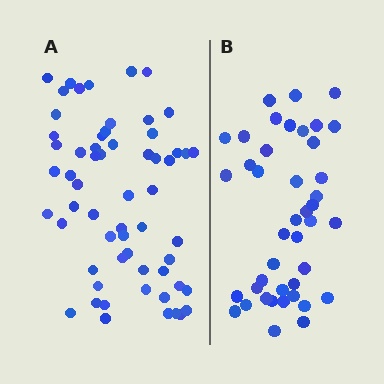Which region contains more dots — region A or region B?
Region A (the left region) has more dots.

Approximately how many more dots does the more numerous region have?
Region A has approximately 20 more dots than region B.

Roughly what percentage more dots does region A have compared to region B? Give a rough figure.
About 45% more.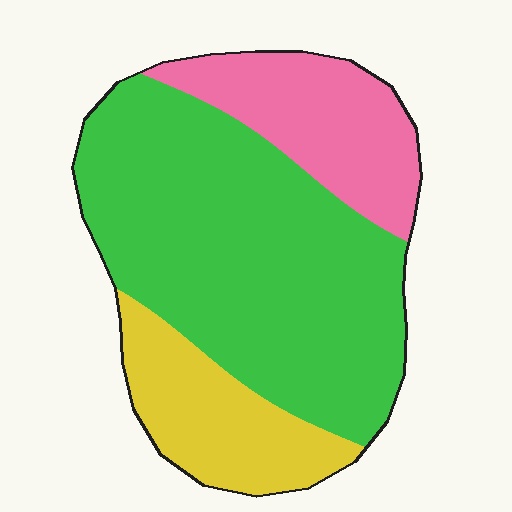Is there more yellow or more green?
Green.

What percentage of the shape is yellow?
Yellow covers about 20% of the shape.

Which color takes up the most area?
Green, at roughly 60%.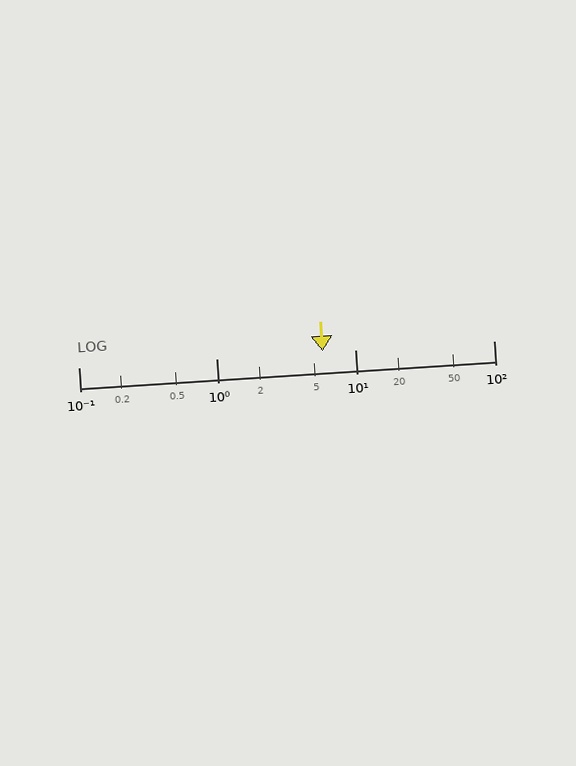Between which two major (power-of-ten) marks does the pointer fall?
The pointer is between 1 and 10.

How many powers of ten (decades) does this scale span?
The scale spans 3 decades, from 0.1 to 100.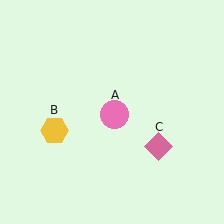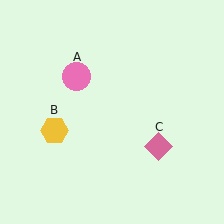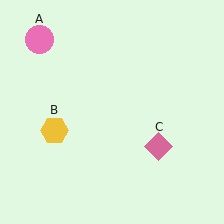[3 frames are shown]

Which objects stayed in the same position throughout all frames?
Yellow hexagon (object B) and pink diamond (object C) remained stationary.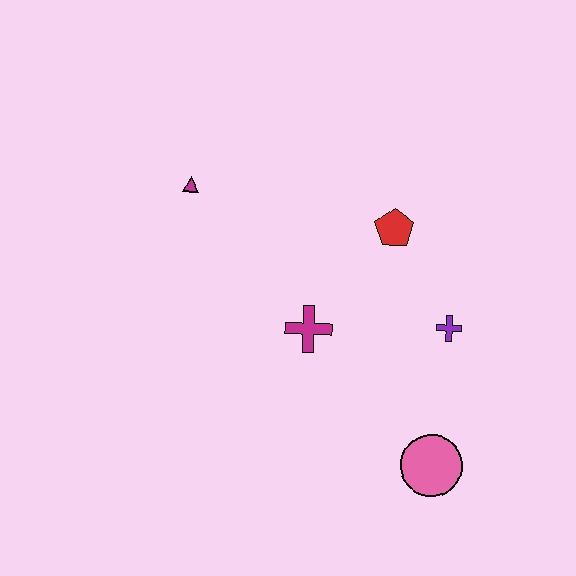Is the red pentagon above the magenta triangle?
No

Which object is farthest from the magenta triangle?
The pink circle is farthest from the magenta triangle.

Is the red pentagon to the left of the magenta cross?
No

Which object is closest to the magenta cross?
The red pentagon is closest to the magenta cross.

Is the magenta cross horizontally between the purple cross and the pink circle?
No